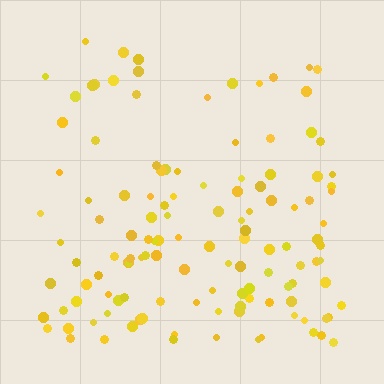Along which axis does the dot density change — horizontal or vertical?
Vertical.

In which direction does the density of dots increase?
From top to bottom, with the bottom side densest.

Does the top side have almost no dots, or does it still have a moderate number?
Still a moderate number, just noticeably fewer than the bottom.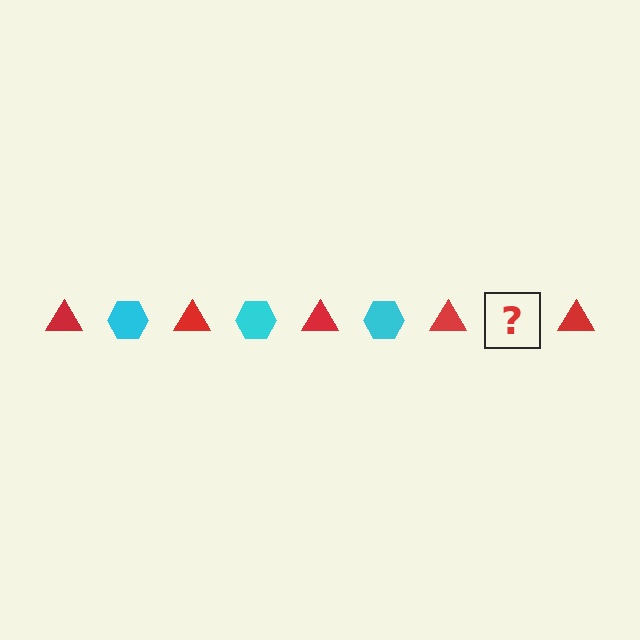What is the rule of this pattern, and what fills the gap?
The rule is that the pattern alternates between red triangle and cyan hexagon. The gap should be filled with a cyan hexagon.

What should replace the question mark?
The question mark should be replaced with a cyan hexagon.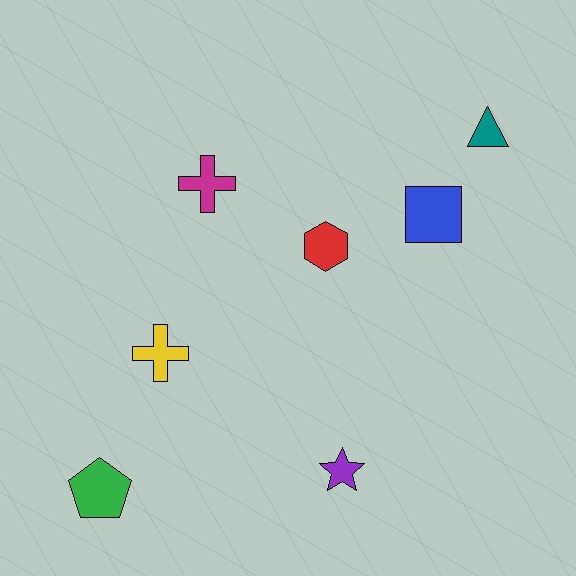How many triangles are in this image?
There is 1 triangle.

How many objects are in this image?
There are 7 objects.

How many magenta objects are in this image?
There is 1 magenta object.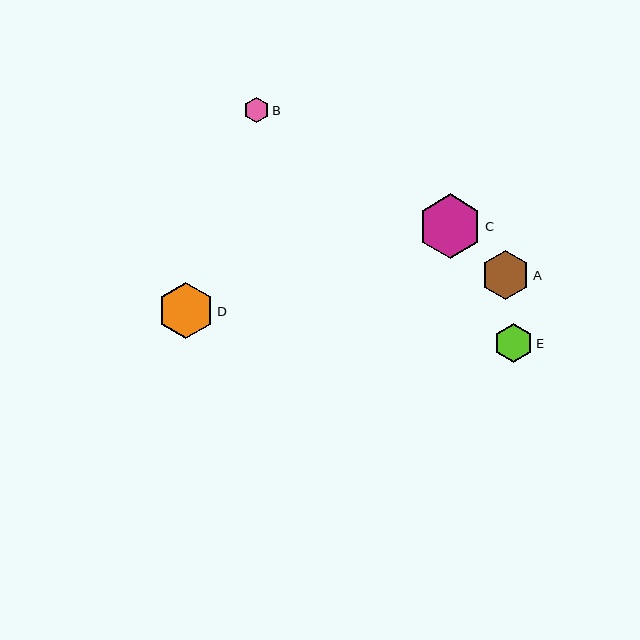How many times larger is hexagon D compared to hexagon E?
Hexagon D is approximately 1.5 times the size of hexagon E.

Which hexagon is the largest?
Hexagon C is the largest with a size of approximately 64 pixels.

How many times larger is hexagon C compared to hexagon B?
Hexagon C is approximately 2.5 times the size of hexagon B.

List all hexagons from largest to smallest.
From largest to smallest: C, D, A, E, B.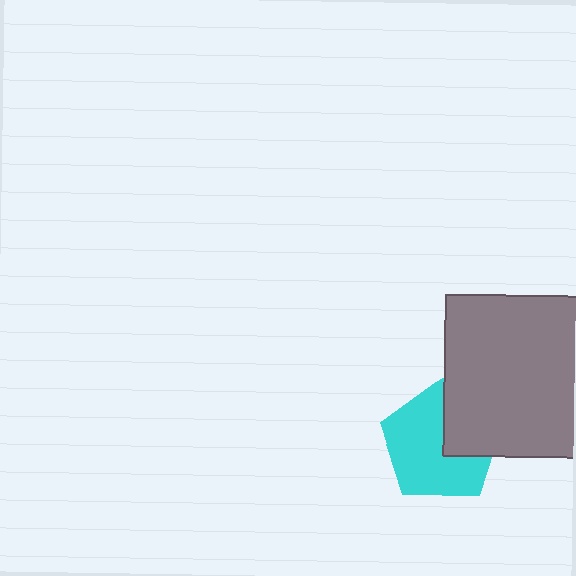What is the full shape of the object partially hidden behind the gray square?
The partially hidden object is a cyan pentagon.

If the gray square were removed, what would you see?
You would see the complete cyan pentagon.